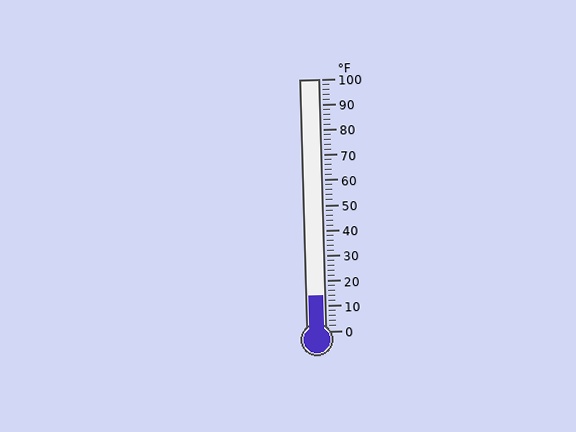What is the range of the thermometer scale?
The thermometer scale ranges from 0°F to 100°F.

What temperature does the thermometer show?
The thermometer shows approximately 14°F.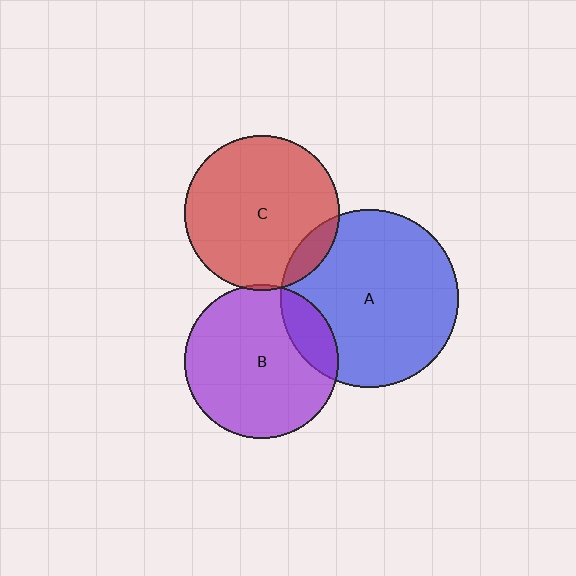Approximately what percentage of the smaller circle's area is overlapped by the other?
Approximately 15%.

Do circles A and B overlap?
Yes.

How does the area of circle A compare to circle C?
Approximately 1.3 times.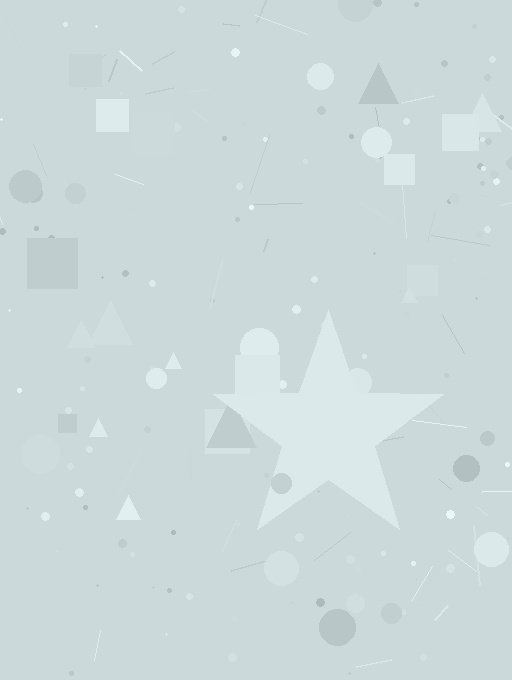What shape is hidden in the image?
A star is hidden in the image.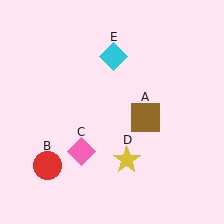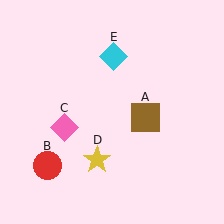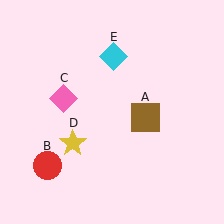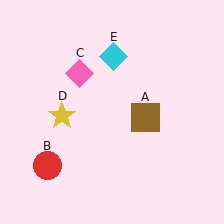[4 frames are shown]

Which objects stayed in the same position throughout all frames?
Brown square (object A) and red circle (object B) and cyan diamond (object E) remained stationary.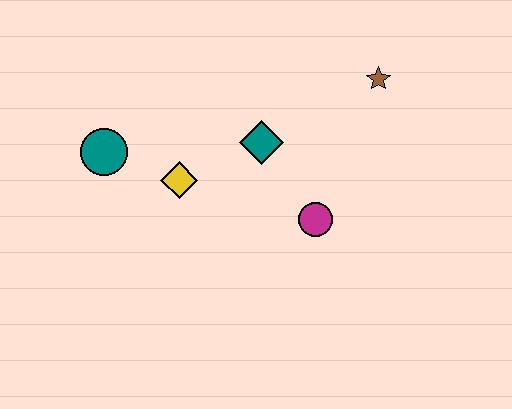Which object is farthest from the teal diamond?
The teal circle is farthest from the teal diamond.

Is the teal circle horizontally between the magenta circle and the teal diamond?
No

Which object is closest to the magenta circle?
The teal diamond is closest to the magenta circle.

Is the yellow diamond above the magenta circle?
Yes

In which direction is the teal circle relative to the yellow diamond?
The teal circle is to the left of the yellow diamond.